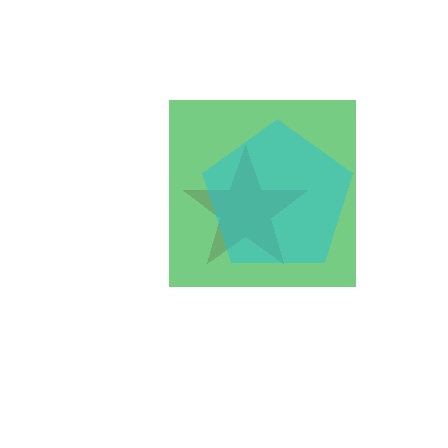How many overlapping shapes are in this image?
There are 3 overlapping shapes in the image.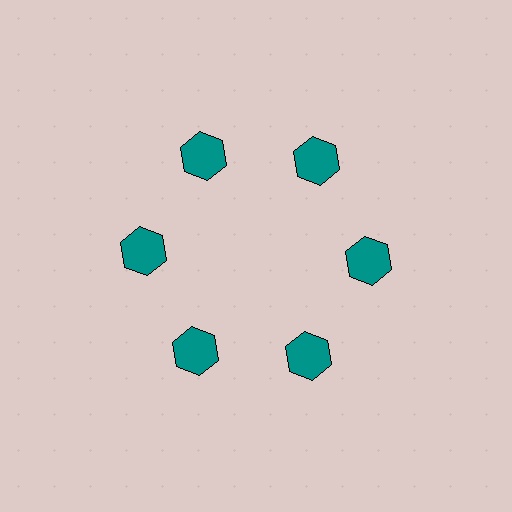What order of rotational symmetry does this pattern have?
This pattern has 6-fold rotational symmetry.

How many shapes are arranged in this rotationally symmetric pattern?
There are 6 shapes, arranged in 6 groups of 1.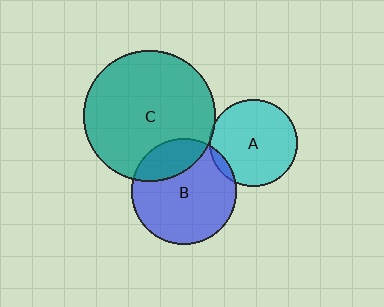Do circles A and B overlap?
Yes.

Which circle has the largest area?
Circle C (teal).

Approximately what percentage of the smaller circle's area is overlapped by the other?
Approximately 5%.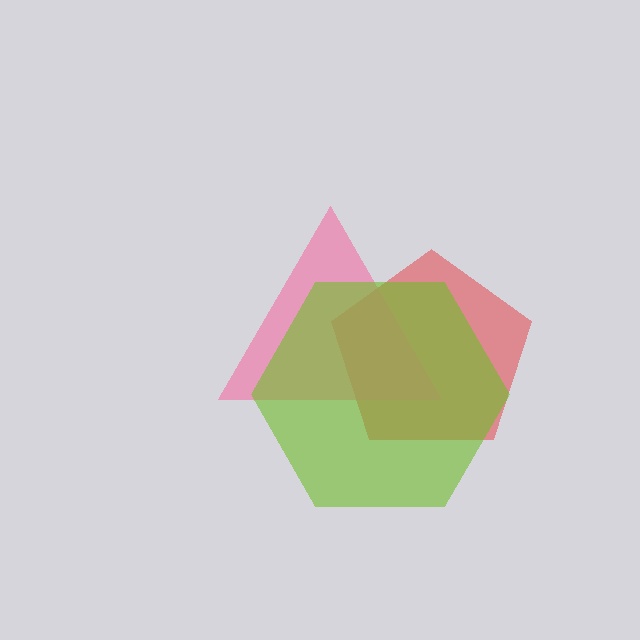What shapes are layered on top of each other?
The layered shapes are: a red pentagon, a pink triangle, a lime hexagon.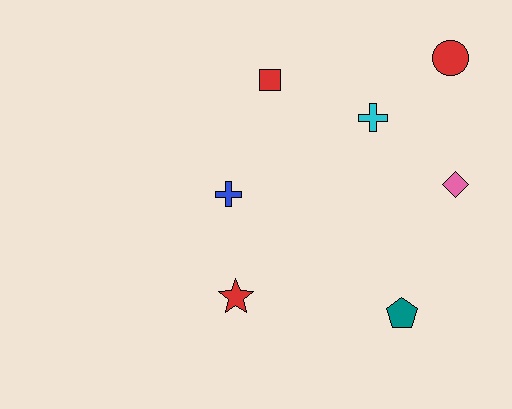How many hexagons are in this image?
There are no hexagons.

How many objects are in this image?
There are 7 objects.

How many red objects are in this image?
There are 3 red objects.